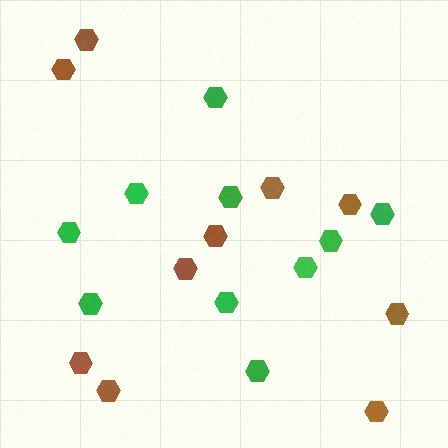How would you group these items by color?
There are 2 groups: one group of green hexagons (10) and one group of brown hexagons (10).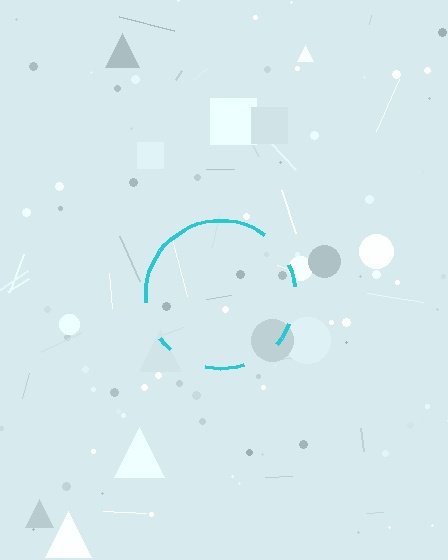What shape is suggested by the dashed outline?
The dashed outline suggests a circle.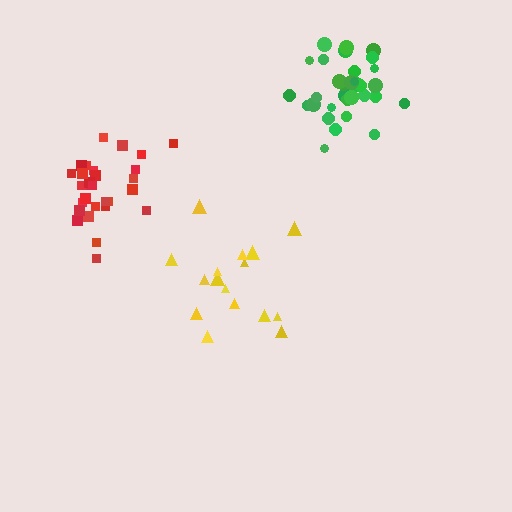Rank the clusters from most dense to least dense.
green, red, yellow.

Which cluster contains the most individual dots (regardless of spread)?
Green (32).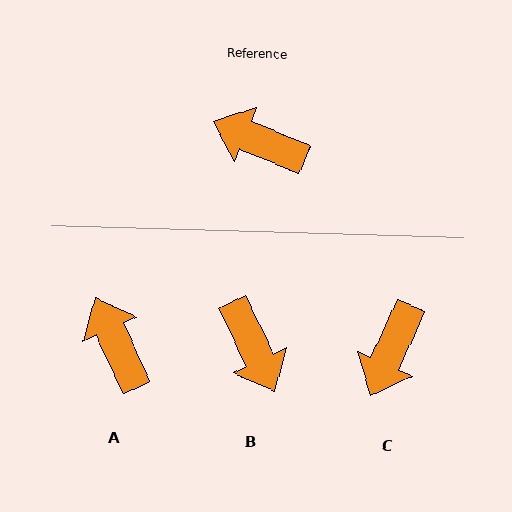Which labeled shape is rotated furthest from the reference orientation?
B, about 138 degrees away.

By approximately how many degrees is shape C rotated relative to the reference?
Approximately 89 degrees counter-clockwise.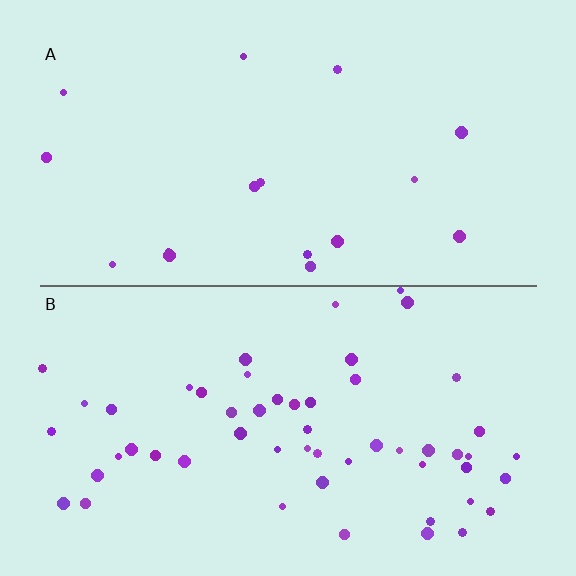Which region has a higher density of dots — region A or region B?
B (the bottom).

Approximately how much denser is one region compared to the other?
Approximately 3.3× — region B over region A.